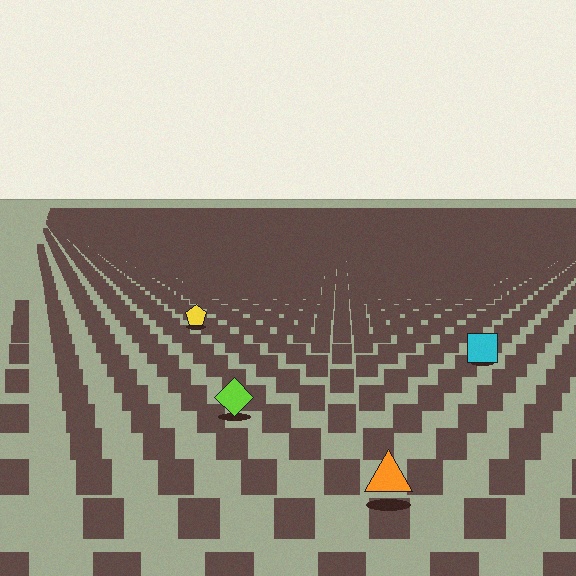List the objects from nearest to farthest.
From nearest to farthest: the orange triangle, the lime diamond, the cyan square, the yellow pentagon.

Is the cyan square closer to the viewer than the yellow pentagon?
Yes. The cyan square is closer — you can tell from the texture gradient: the ground texture is coarser near it.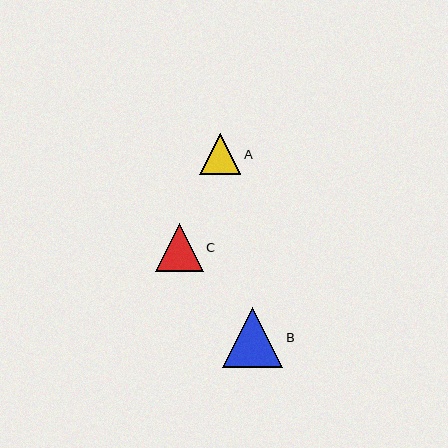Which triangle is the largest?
Triangle B is the largest with a size of approximately 60 pixels.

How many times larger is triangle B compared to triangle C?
Triangle B is approximately 1.2 times the size of triangle C.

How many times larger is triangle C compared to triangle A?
Triangle C is approximately 1.2 times the size of triangle A.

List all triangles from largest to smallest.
From largest to smallest: B, C, A.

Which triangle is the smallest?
Triangle A is the smallest with a size of approximately 42 pixels.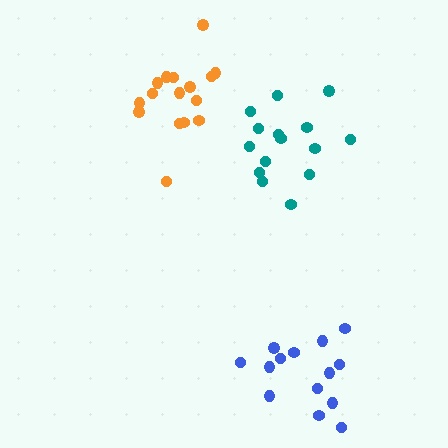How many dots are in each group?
Group 1: 15 dots, Group 2: 14 dots, Group 3: 16 dots (45 total).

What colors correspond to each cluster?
The clusters are colored: teal, blue, orange.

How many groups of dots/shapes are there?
There are 3 groups.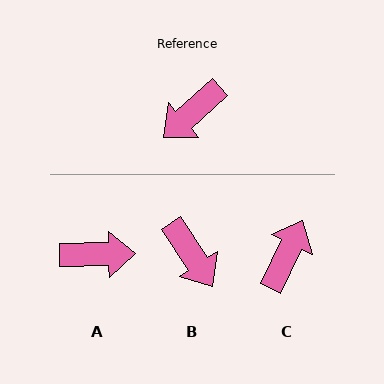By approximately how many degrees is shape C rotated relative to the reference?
Approximately 157 degrees clockwise.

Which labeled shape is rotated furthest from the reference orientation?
C, about 157 degrees away.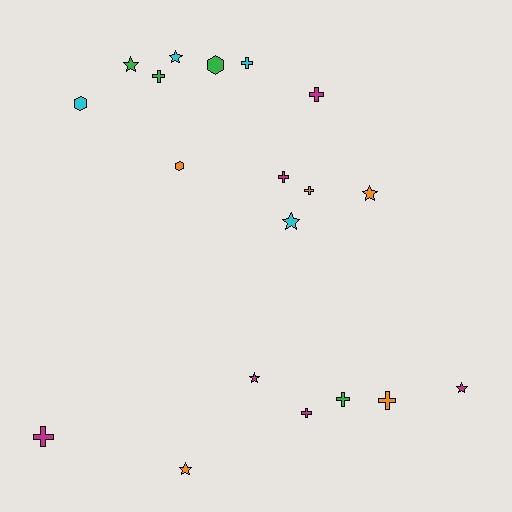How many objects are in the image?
There are 19 objects.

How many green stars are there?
There is 1 green star.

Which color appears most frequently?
Magenta, with 6 objects.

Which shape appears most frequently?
Cross, with 9 objects.